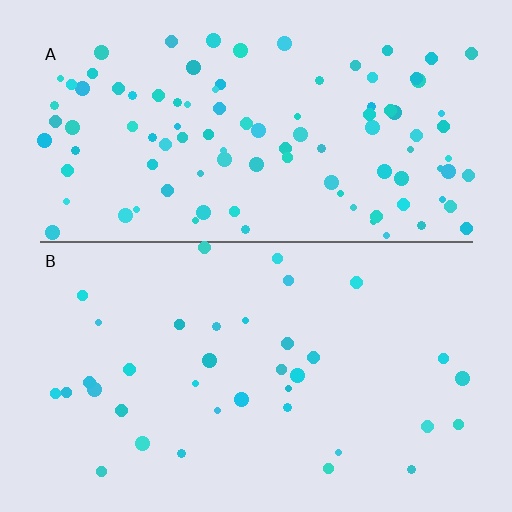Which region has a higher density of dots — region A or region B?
A (the top).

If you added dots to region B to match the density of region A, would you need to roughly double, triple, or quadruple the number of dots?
Approximately triple.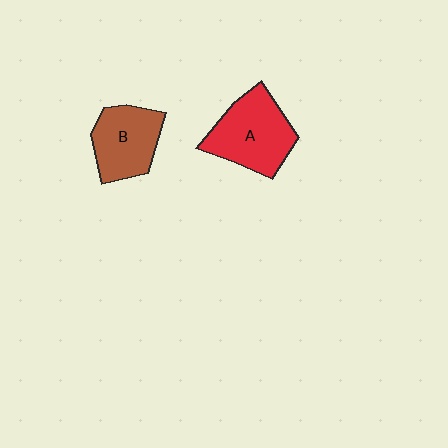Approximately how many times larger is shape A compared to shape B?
Approximately 1.2 times.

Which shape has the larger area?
Shape A (red).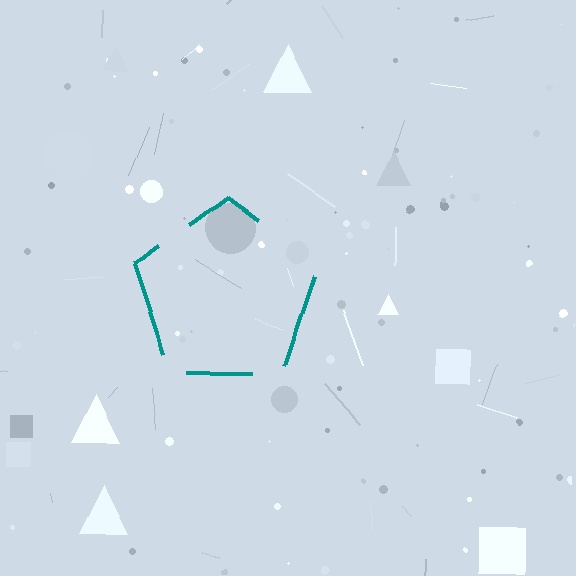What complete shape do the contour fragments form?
The contour fragments form a pentagon.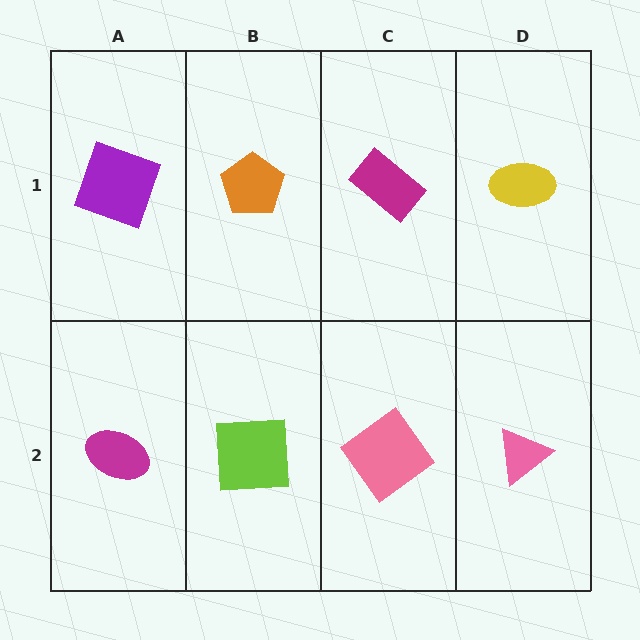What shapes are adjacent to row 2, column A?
A purple square (row 1, column A), a lime square (row 2, column B).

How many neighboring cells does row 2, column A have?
2.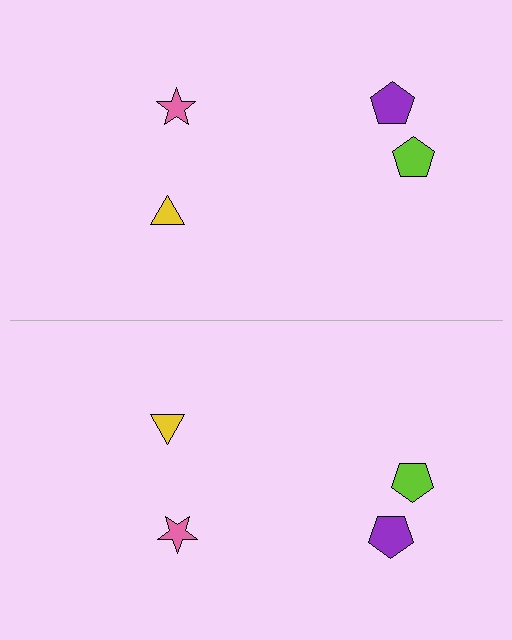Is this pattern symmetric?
Yes, this pattern has bilateral (reflection) symmetry.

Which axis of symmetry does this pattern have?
The pattern has a horizontal axis of symmetry running through the center of the image.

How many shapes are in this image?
There are 8 shapes in this image.